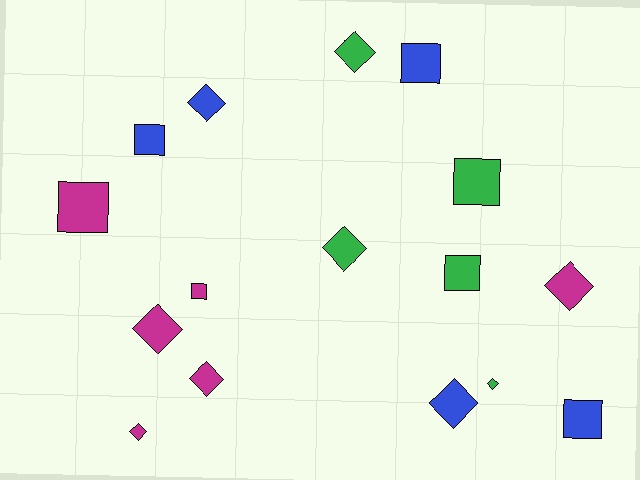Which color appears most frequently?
Magenta, with 6 objects.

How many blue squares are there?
There are 3 blue squares.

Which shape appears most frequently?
Diamond, with 9 objects.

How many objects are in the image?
There are 16 objects.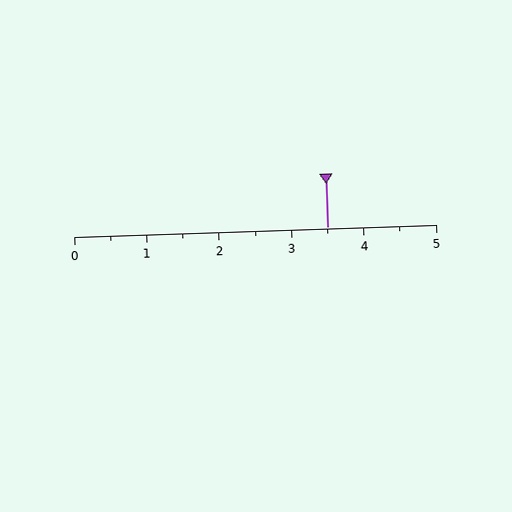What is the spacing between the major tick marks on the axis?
The major ticks are spaced 1 apart.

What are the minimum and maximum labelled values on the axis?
The axis runs from 0 to 5.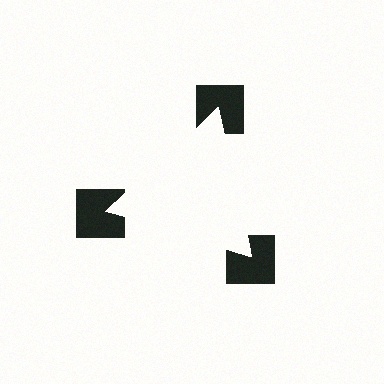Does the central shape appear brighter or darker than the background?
It typically appears slightly brighter than the background, even though no actual brightness change is drawn.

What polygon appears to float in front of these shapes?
An illusory triangle — its edges are inferred from the aligned wedge cuts in the notched squares, not physically drawn.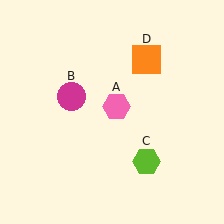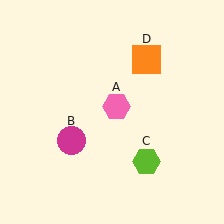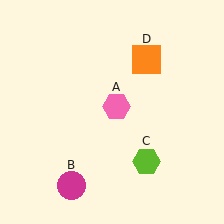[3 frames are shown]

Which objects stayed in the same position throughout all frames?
Pink hexagon (object A) and lime hexagon (object C) and orange square (object D) remained stationary.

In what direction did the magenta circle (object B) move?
The magenta circle (object B) moved down.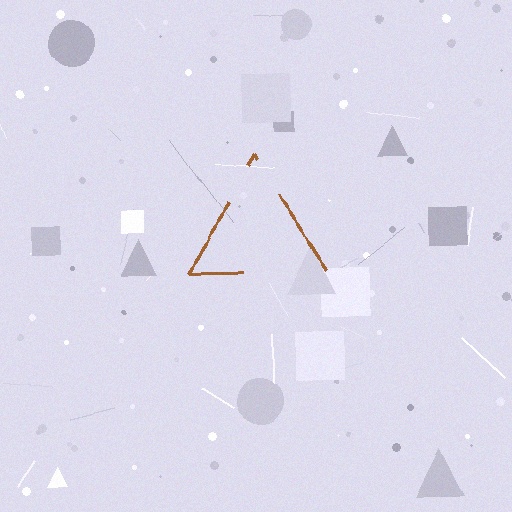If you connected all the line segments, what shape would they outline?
They would outline a triangle.